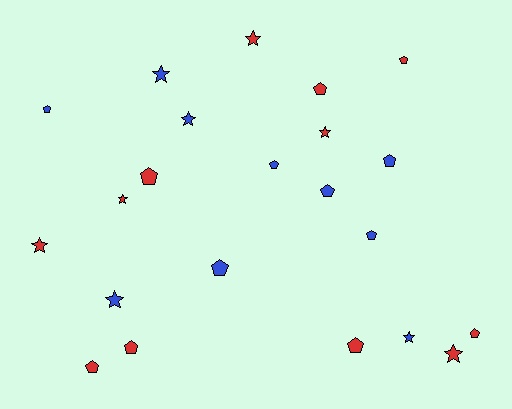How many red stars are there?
There are 5 red stars.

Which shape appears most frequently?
Pentagon, with 13 objects.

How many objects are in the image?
There are 22 objects.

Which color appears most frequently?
Red, with 12 objects.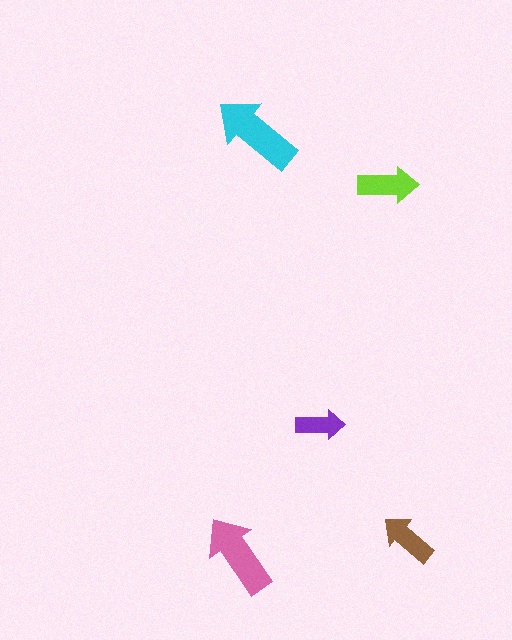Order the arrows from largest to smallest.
the cyan one, the pink one, the lime one, the brown one, the purple one.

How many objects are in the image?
There are 5 objects in the image.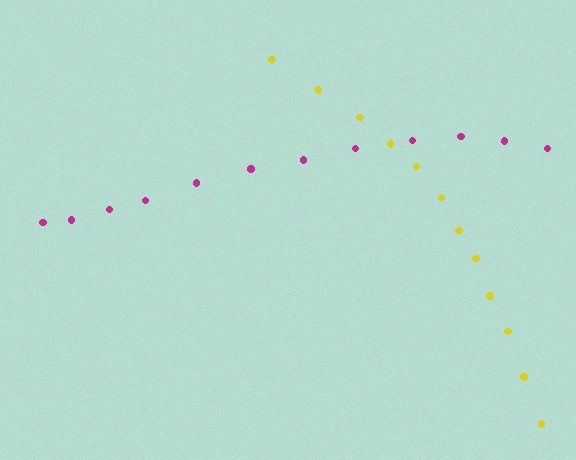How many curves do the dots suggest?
There are 2 distinct paths.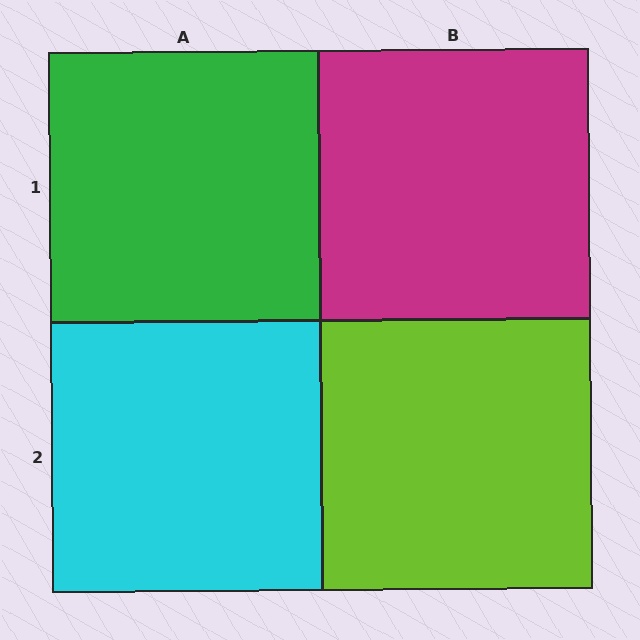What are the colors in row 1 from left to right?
Green, magenta.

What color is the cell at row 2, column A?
Cyan.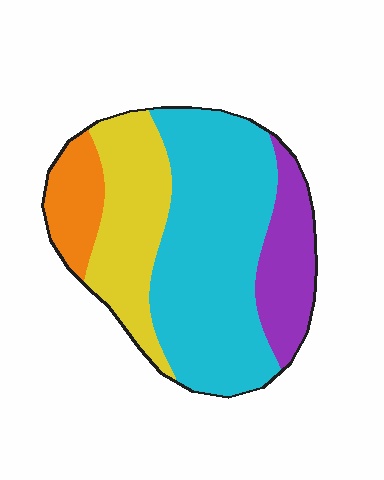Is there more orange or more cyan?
Cyan.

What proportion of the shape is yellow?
Yellow covers roughly 25% of the shape.